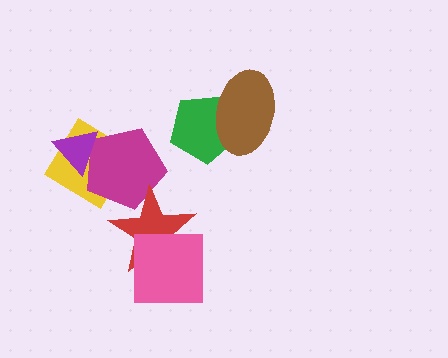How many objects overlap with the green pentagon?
1 object overlaps with the green pentagon.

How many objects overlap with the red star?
2 objects overlap with the red star.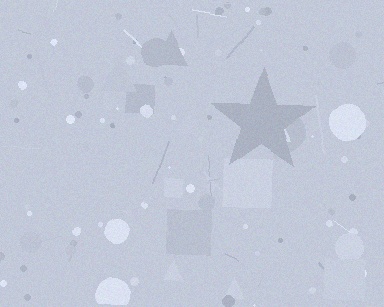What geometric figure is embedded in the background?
A star is embedded in the background.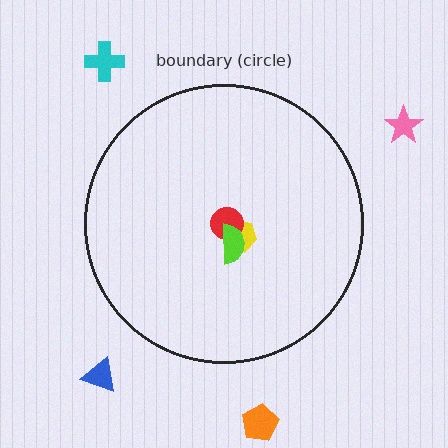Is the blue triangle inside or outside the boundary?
Outside.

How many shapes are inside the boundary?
3 inside, 4 outside.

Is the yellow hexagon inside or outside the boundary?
Inside.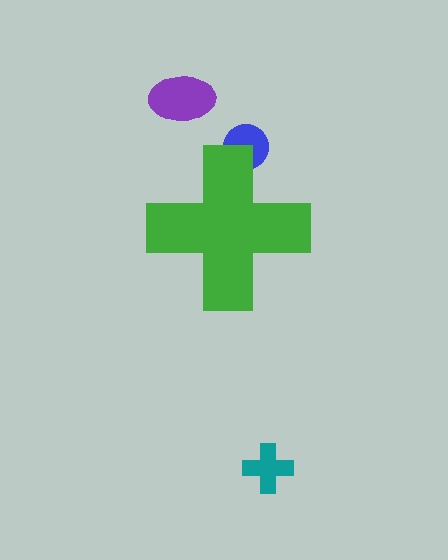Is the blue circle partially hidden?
Yes, the blue circle is partially hidden behind the green cross.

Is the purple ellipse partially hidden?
No, the purple ellipse is fully visible.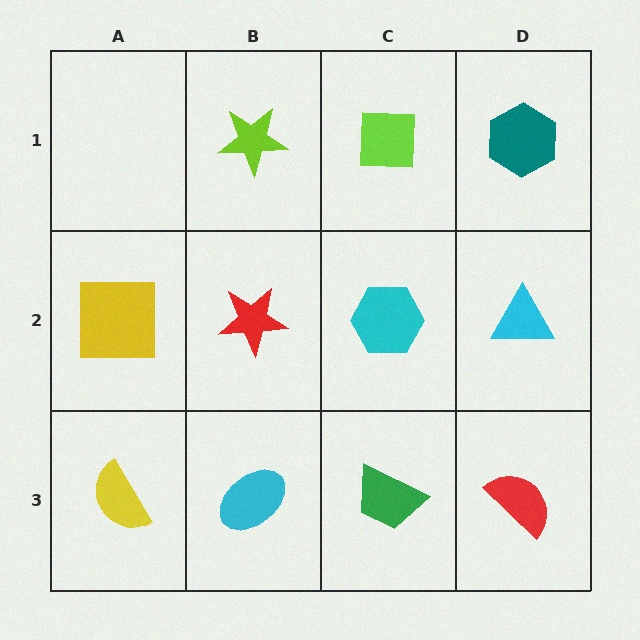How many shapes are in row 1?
3 shapes.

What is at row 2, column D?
A cyan triangle.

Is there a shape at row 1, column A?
No, that cell is empty.